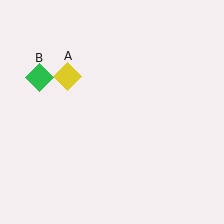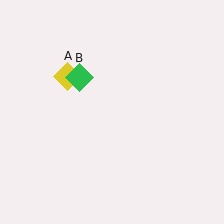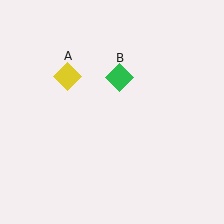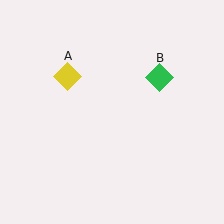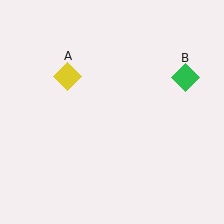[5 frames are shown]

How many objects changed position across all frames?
1 object changed position: green diamond (object B).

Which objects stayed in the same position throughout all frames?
Yellow diamond (object A) remained stationary.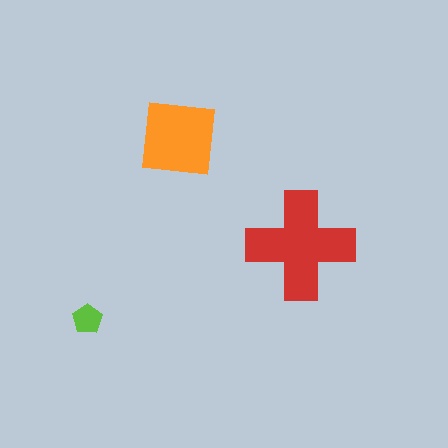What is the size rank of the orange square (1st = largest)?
2nd.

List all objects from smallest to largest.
The lime pentagon, the orange square, the red cross.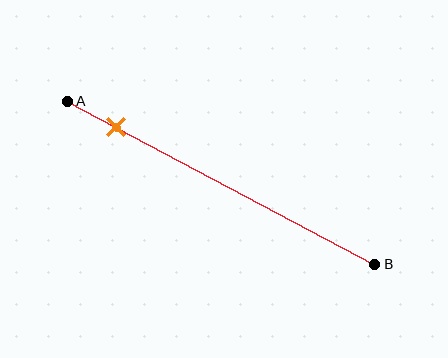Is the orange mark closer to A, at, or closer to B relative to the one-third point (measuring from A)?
The orange mark is closer to point A than the one-third point of segment AB.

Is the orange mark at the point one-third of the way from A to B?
No, the mark is at about 15% from A, not at the 33% one-third point.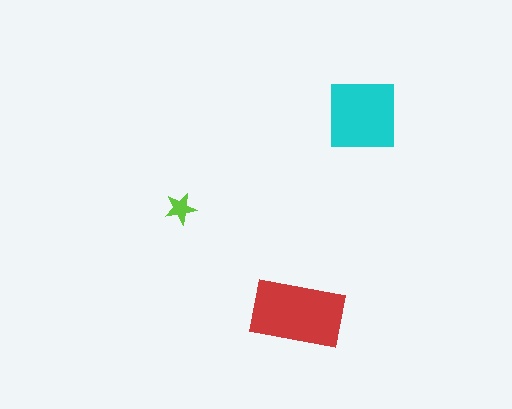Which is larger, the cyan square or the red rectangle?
The red rectangle.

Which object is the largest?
The red rectangle.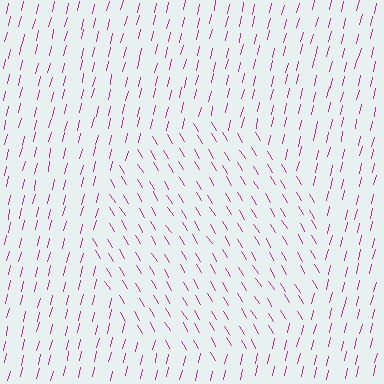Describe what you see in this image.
The image is filled with small magenta line segments. A circle region in the image has lines oriented differently from the surrounding lines, creating a visible texture boundary.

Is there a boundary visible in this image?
Yes, there is a texture boundary formed by a change in line orientation.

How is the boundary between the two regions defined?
The boundary is defined purely by a change in line orientation (approximately 45 degrees difference). All lines are the same color and thickness.